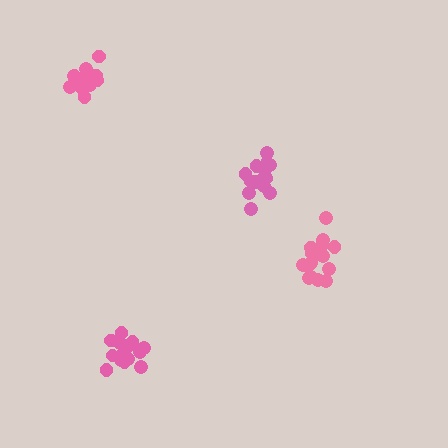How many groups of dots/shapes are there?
There are 4 groups.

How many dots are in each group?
Group 1: 17 dots, Group 2: 15 dots, Group 3: 15 dots, Group 4: 17 dots (64 total).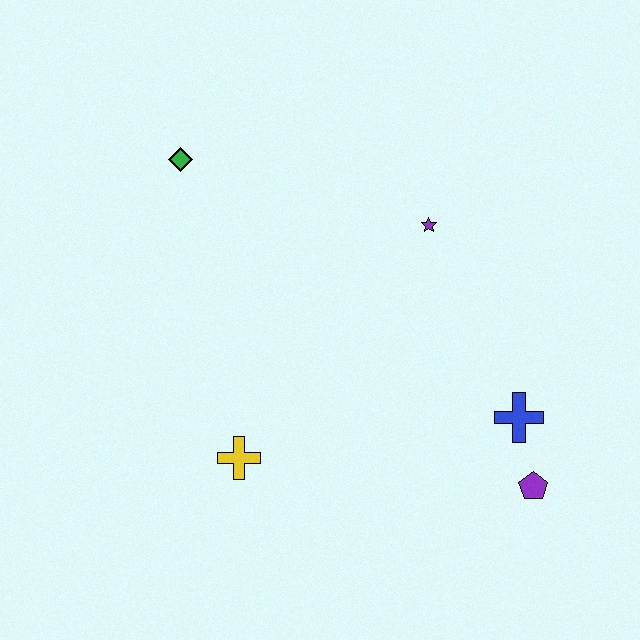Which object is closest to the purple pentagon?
The blue cross is closest to the purple pentagon.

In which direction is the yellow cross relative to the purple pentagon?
The yellow cross is to the left of the purple pentagon.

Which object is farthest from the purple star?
The yellow cross is farthest from the purple star.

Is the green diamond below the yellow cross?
No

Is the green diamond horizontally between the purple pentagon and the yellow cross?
No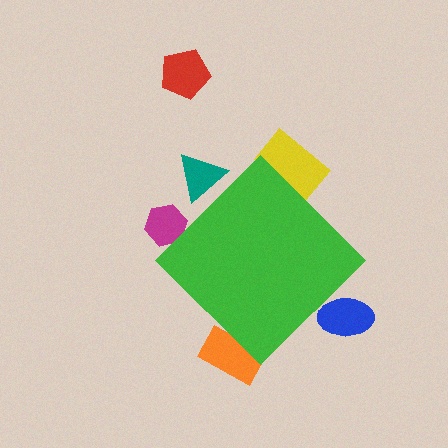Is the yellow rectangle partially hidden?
Yes, the yellow rectangle is partially hidden behind the green diamond.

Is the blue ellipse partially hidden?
Yes, the blue ellipse is partially hidden behind the green diamond.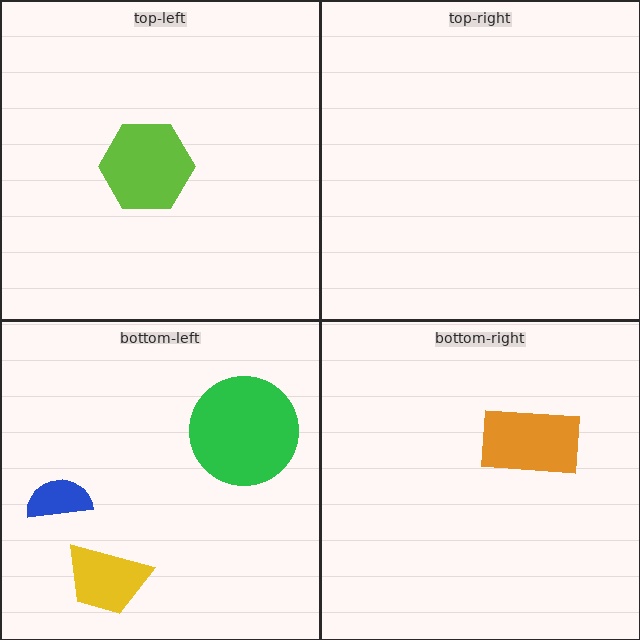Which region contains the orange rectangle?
The bottom-right region.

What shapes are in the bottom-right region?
The orange rectangle.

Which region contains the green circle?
The bottom-left region.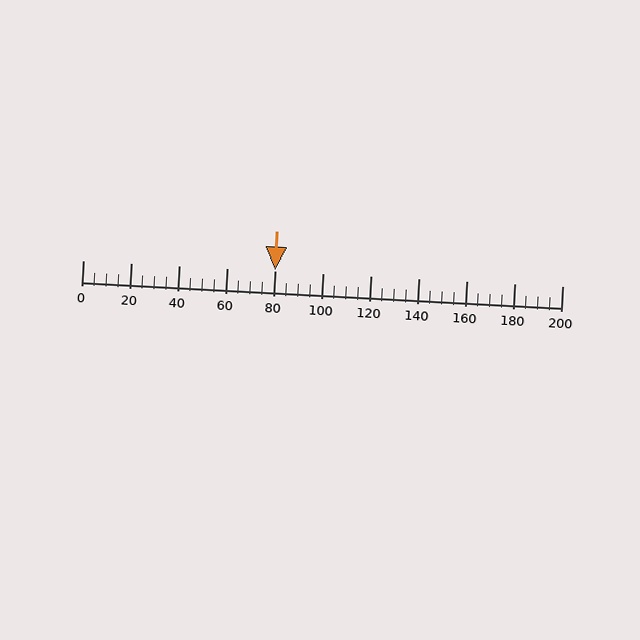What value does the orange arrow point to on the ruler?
The orange arrow points to approximately 80.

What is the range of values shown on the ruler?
The ruler shows values from 0 to 200.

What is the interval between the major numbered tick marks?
The major tick marks are spaced 20 units apart.